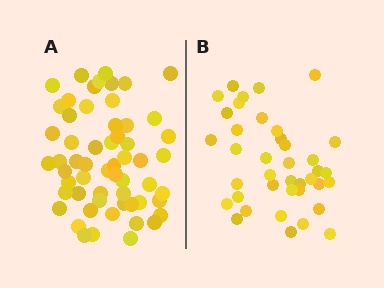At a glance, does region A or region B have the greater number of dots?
Region A (the left region) has more dots.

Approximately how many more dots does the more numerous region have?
Region A has approximately 20 more dots than region B.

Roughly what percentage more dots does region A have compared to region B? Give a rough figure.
About 50% more.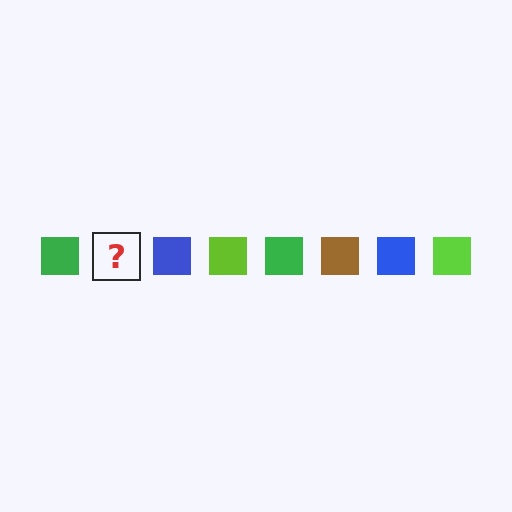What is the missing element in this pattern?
The missing element is a brown square.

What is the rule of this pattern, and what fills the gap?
The rule is that the pattern cycles through green, brown, blue, lime squares. The gap should be filled with a brown square.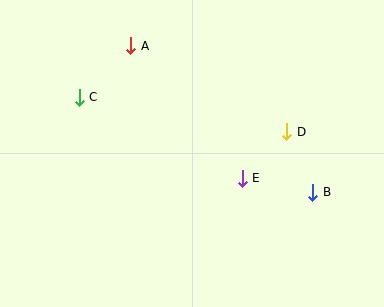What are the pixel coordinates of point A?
Point A is at (131, 46).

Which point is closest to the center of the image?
Point E at (242, 179) is closest to the center.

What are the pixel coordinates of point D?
Point D is at (287, 132).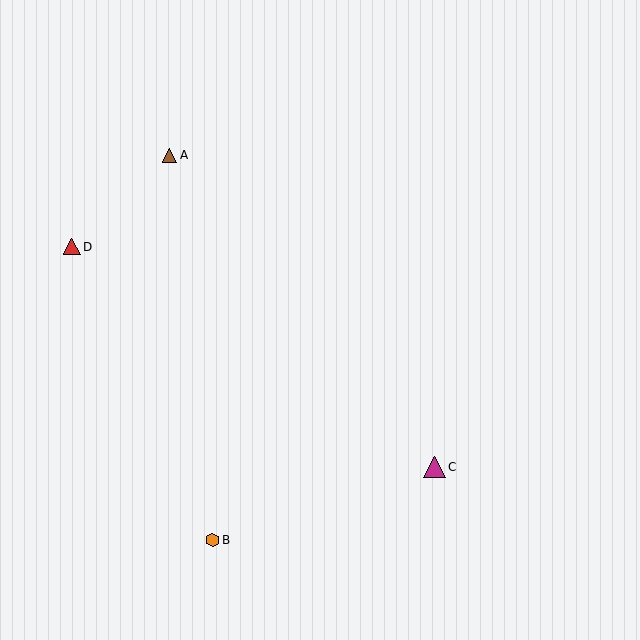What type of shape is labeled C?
Shape C is a magenta triangle.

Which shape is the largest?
The magenta triangle (labeled C) is the largest.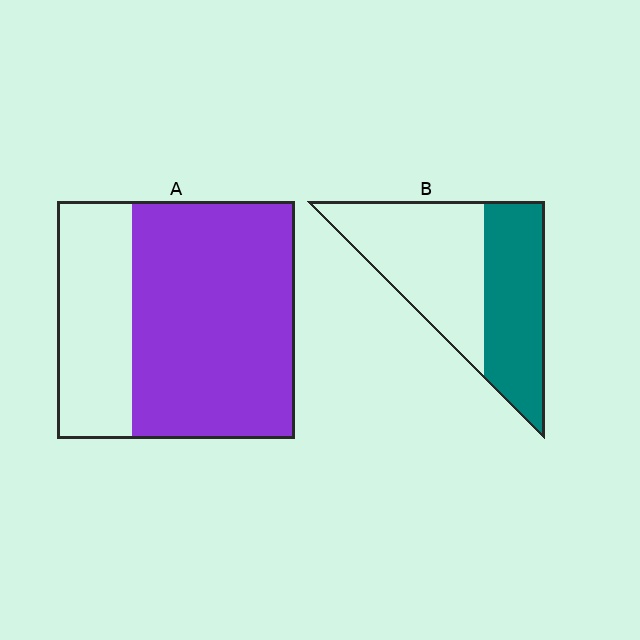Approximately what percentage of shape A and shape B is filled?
A is approximately 70% and B is approximately 45%.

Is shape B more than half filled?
No.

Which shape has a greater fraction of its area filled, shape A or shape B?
Shape A.